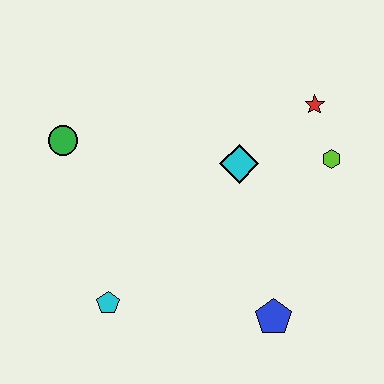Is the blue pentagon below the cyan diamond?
Yes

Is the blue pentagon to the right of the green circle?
Yes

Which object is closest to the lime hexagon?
The red star is closest to the lime hexagon.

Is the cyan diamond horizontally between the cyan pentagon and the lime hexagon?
Yes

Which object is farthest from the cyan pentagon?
The red star is farthest from the cyan pentagon.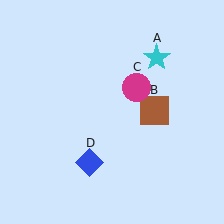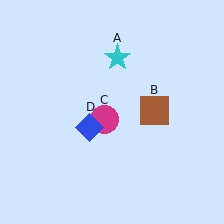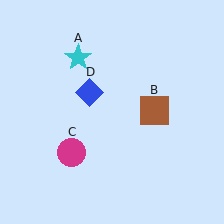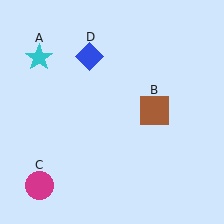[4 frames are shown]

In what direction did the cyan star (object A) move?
The cyan star (object A) moved left.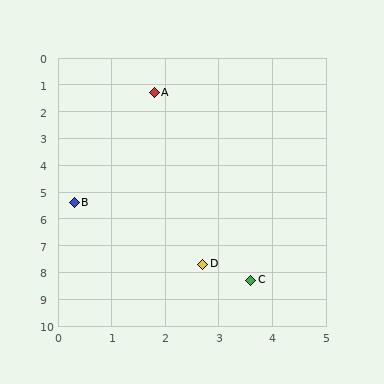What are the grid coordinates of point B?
Point B is at approximately (0.3, 5.4).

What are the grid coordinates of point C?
Point C is at approximately (3.6, 8.3).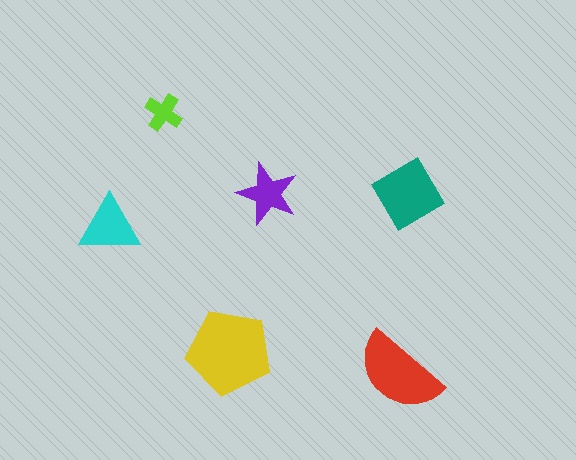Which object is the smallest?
The lime cross.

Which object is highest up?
The lime cross is topmost.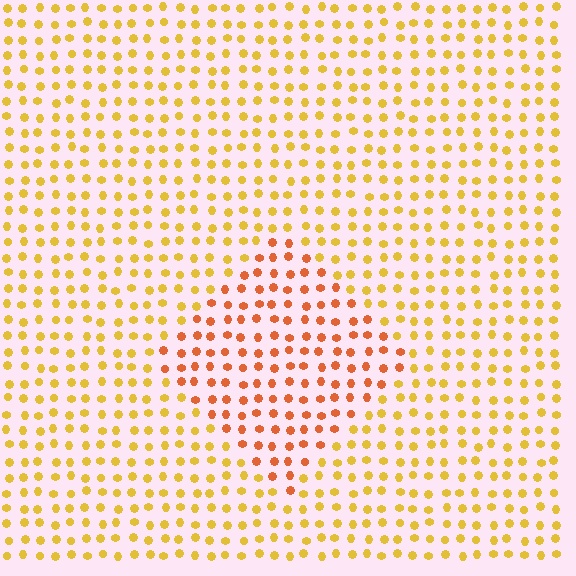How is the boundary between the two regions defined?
The boundary is defined purely by a slight shift in hue (about 32 degrees). Spacing, size, and orientation are identical on both sides.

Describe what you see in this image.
The image is filled with small yellow elements in a uniform arrangement. A diamond-shaped region is visible where the elements are tinted to a slightly different hue, forming a subtle color boundary.